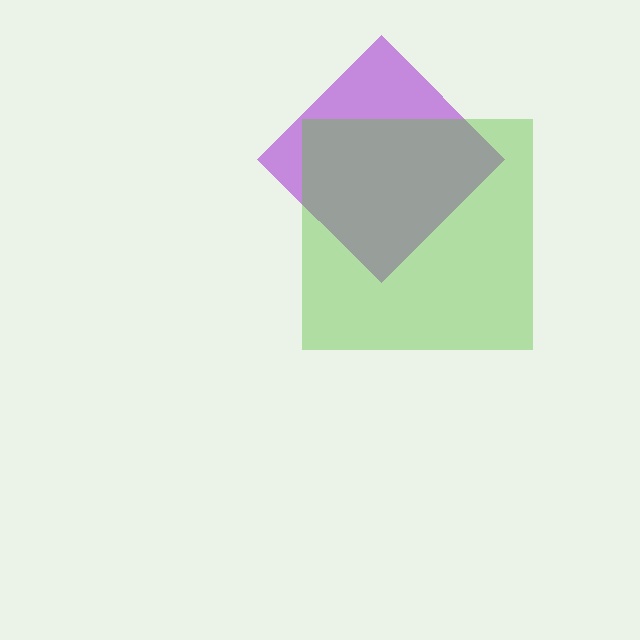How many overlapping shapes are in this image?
There are 2 overlapping shapes in the image.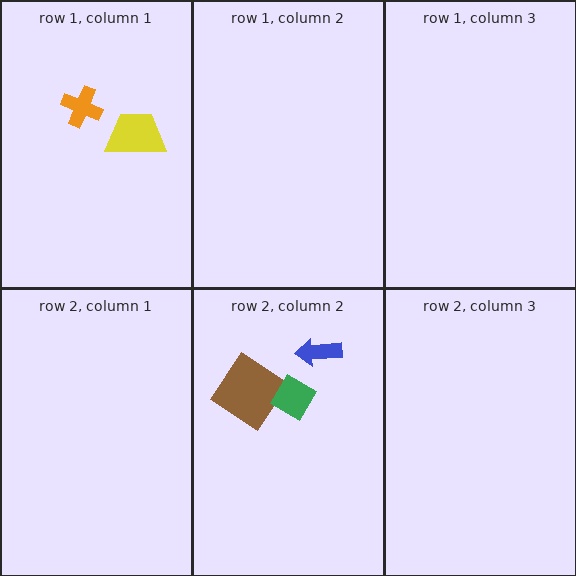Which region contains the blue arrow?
The row 2, column 2 region.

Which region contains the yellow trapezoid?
The row 1, column 1 region.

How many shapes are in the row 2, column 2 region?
3.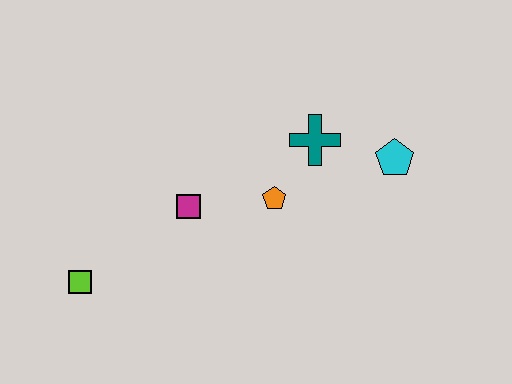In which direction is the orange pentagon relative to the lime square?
The orange pentagon is to the right of the lime square.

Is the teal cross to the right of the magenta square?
Yes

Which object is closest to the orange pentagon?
The teal cross is closest to the orange pentagon.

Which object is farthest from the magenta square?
The cyan pentagon is farthest from the magenta square.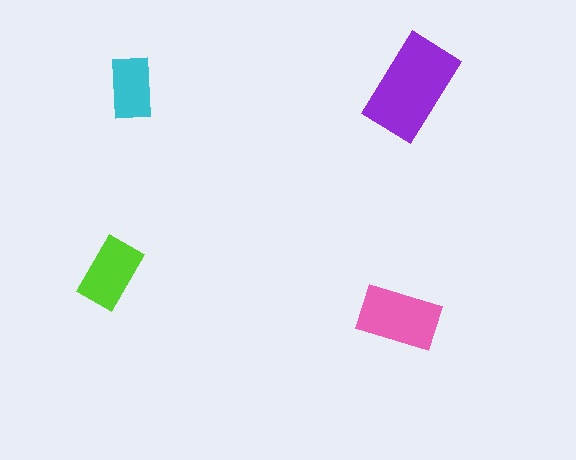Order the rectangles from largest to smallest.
the purple one, the pink one, the lime one, the cyan one.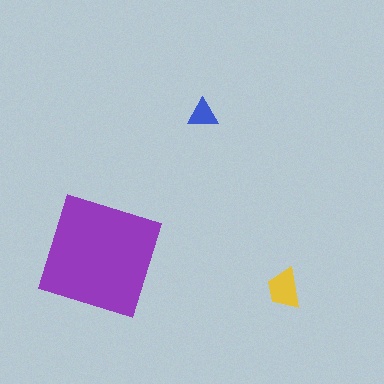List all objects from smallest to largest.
The blue triangle, the yellow trapezoid, the purple square.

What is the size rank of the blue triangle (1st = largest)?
3rd.